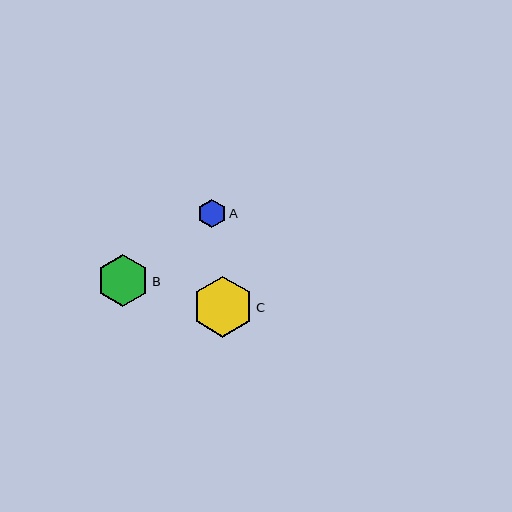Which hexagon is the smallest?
Hexagon A is the smallest with a size of approximately 28 pixels.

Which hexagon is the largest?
Hexagon C is the largest with a size of approximately 61 pixels.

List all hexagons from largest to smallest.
From largest to smallest: C, B, A.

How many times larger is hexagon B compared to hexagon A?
Hexagon B is approximately 1.8 times the size of hexagon A.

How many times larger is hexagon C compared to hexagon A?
Hexagon C is approximately 2.2 times the size of hexagon A.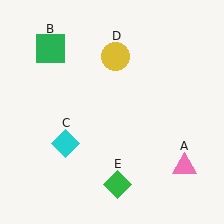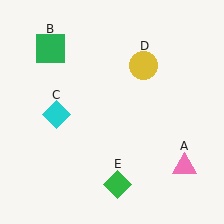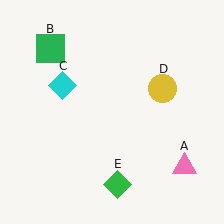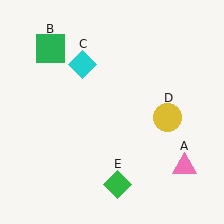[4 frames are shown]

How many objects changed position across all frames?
2 objects changed position: cyan diamond (object C), yellow circle (object D).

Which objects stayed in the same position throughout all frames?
Pink triangle (object A) and green square (object B) and green diamond (object E) remained stationary.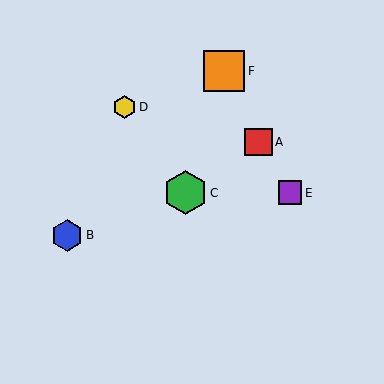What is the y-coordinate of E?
Object E is at y≈193.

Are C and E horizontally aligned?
Yes, both are at y≈193.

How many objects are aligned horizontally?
2 objects (C, E) are aligned horizontally.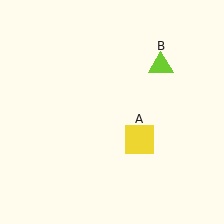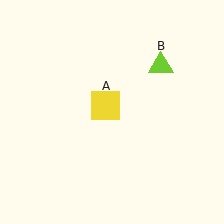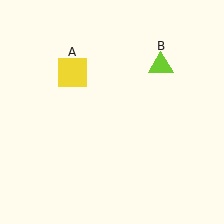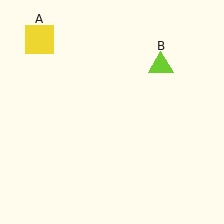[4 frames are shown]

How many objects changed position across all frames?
1 object changed position: yellow square (object A).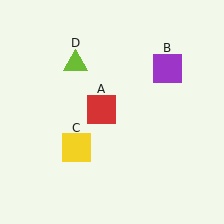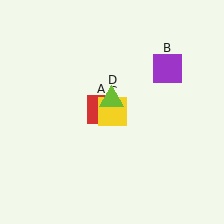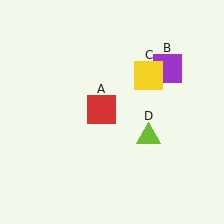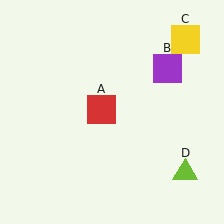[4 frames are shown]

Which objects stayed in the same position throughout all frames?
Red square (object A) and purple square (object B) remained stationary.